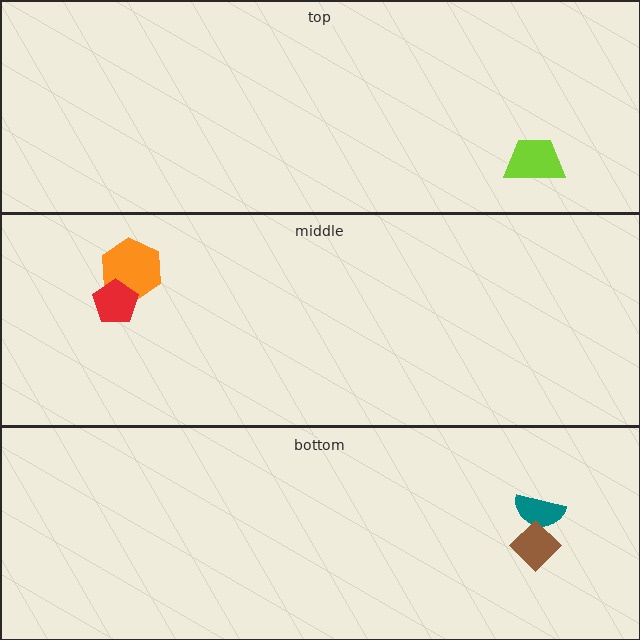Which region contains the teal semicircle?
The bottom region.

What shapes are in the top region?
The lime trapezoid.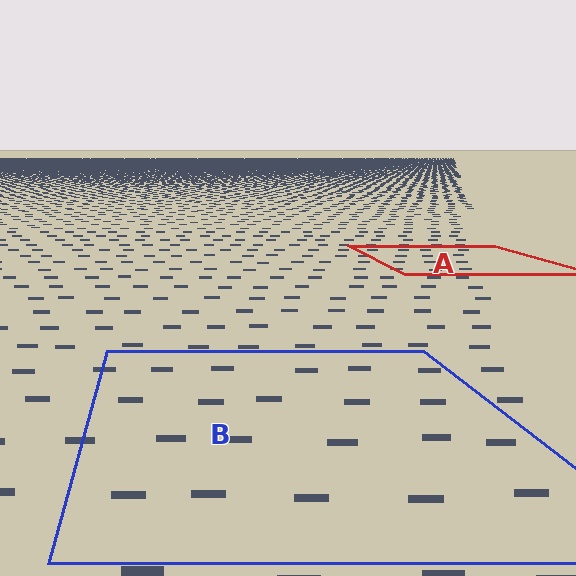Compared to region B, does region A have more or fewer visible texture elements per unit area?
Region A has more texture elements per unit area — they are packed more densely because it is farther away.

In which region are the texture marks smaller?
The texture marks are smaller in region A, because it is farther away.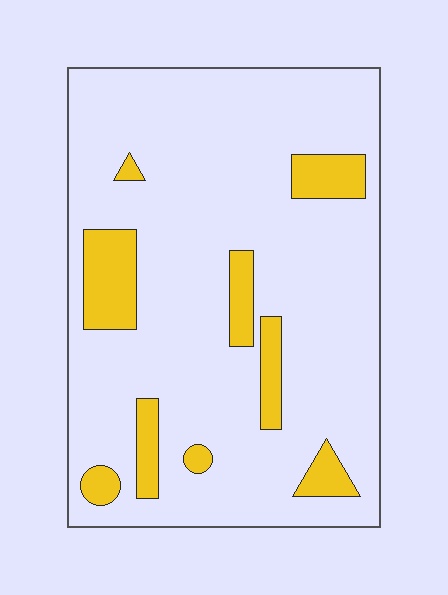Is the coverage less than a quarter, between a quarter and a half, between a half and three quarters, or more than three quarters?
Less than a quarter.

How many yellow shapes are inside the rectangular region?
9.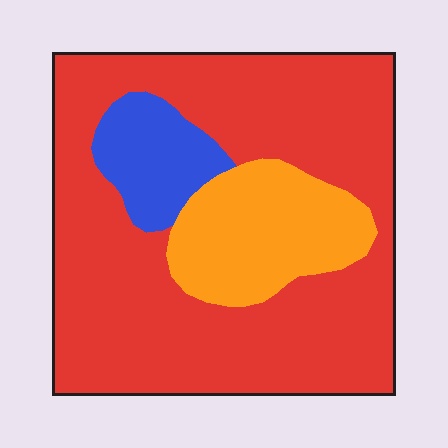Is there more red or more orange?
Red.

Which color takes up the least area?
Blue, at roughly 10%.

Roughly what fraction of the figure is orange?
Orange covers 18% of the figure.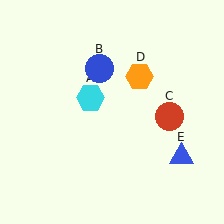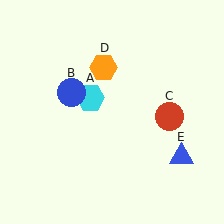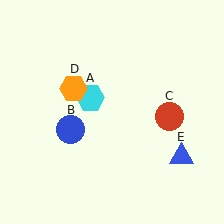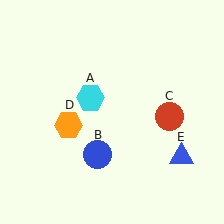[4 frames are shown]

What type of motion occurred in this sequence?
The blue circle (object B), orange hexagon (object D) rotated counterclockwise around the center of the scene.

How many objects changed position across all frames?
2 objects changed position: blue circle (object B), orange hexagon (object D).